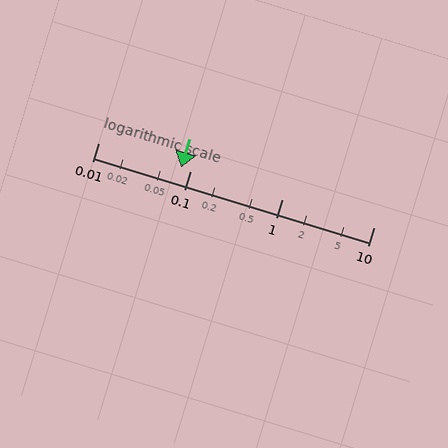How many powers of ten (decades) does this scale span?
The scale spans 3 decades, from 0.01 to 10.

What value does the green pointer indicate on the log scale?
The pointer indicates approximately 0.079.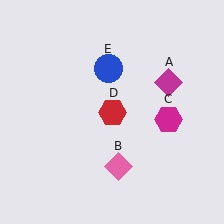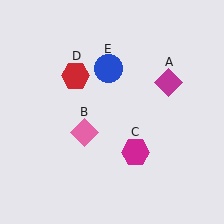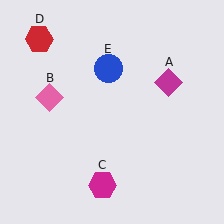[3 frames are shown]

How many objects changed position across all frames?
3 objects changed position: pink diamond (object B), magenta hexagon (object C), red hexagon (object D).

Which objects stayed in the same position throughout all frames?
Magenta diamond (object A) and blue circle (object E) remained stationary.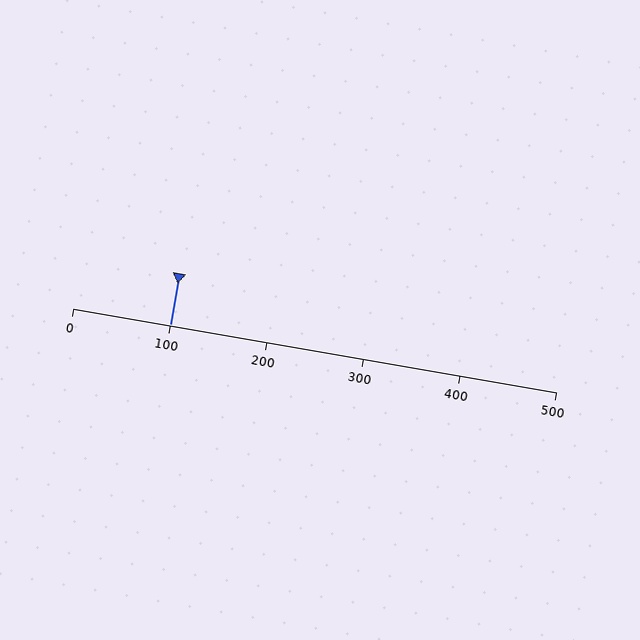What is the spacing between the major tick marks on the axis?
The major ticks are spaced 100 apart.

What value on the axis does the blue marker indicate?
The marker indicates approximately 100.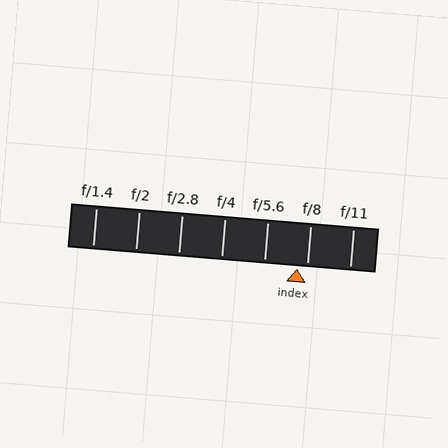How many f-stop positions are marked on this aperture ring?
There are 7 f-stop positions marked.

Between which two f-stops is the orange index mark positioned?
The index mark is between f/5.6 and f/8.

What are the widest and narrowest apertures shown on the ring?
The widest aperture shown is f/1.4 and the narrowest is f/11.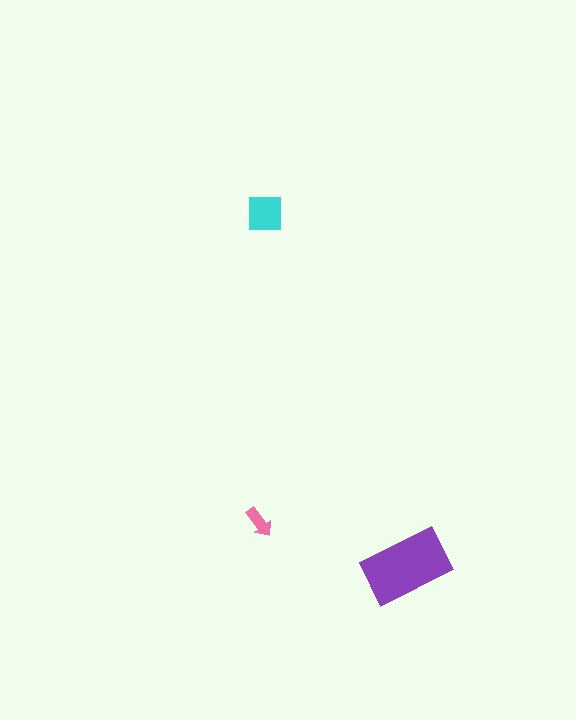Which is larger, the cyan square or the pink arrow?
The cyan square.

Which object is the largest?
The purple rectangle.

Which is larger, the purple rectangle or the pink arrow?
The purple rectangle.